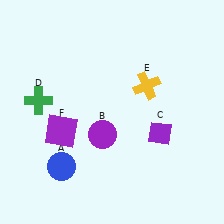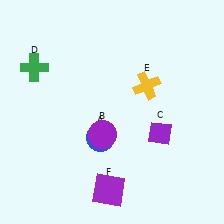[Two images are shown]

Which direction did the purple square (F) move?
The purple square (F) moved down.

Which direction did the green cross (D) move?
The green cross (D) moved up.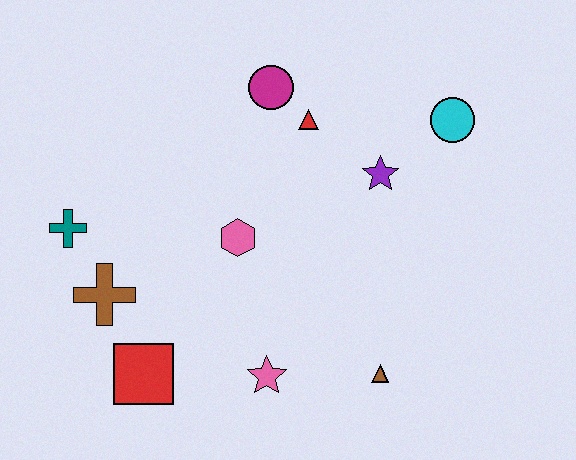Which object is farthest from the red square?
The cyan circle is farthest from the red square.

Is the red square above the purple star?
No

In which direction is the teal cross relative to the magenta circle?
The teal cross is to the left of the magenta circle.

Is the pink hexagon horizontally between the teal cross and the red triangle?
Yes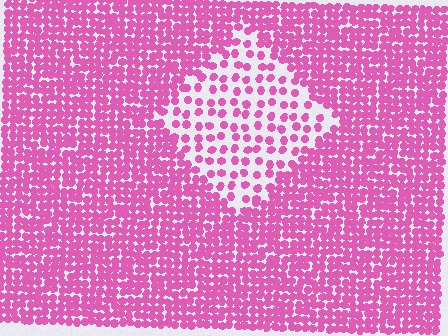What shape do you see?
I see a diamond.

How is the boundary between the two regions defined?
The boundary is defined by a change in element density (approximately 2.4x ratio). All elements are the same color, size, and shape.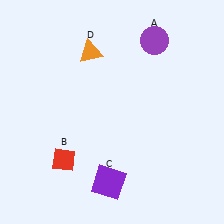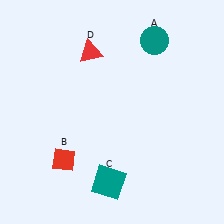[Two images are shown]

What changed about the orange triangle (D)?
In Image 1, D is orange. In Image 2, it changed to red.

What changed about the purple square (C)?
In Image 1, C is purple. In Image 2, it changed to teal.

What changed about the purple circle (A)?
In Image 1, A is purple. In Image 2, it changed to teal.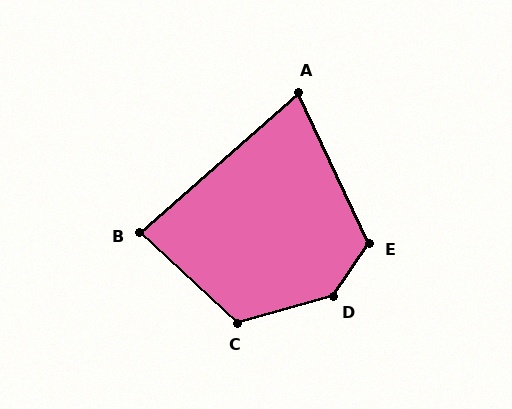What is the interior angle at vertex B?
Approximately 84 degrees (acute).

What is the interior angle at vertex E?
Approximately 120 degrees (obtuse).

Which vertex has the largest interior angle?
D, at approximately 140 degrees.